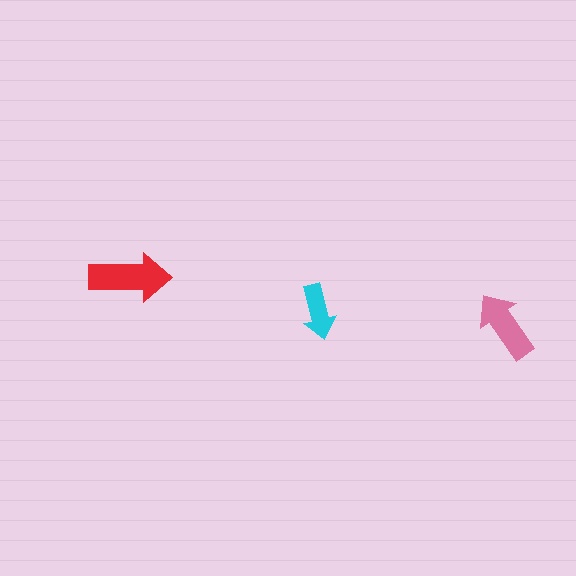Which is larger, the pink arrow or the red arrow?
The red one.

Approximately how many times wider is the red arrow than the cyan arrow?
About 1.5 times wider.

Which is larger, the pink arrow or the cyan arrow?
The pink one.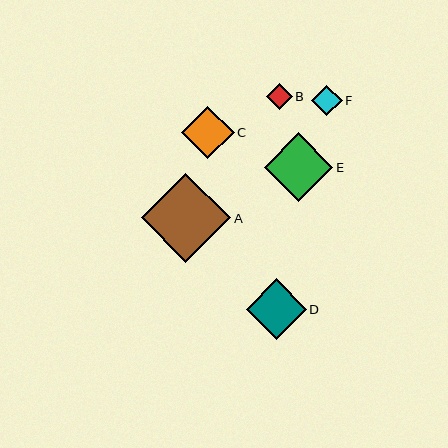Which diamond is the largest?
Diamond A is the largest with a size of approximately 90 pixels.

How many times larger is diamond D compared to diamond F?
Diamond D is approximately 2.0 times the size of diamond F.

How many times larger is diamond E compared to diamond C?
Diamond E is approximately 1.3 times the size of diamond C.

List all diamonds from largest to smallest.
From largest to smallest: A, E, D, C, F, B.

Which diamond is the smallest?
Diamond B is the smallest with a size of approximately 26 pixels.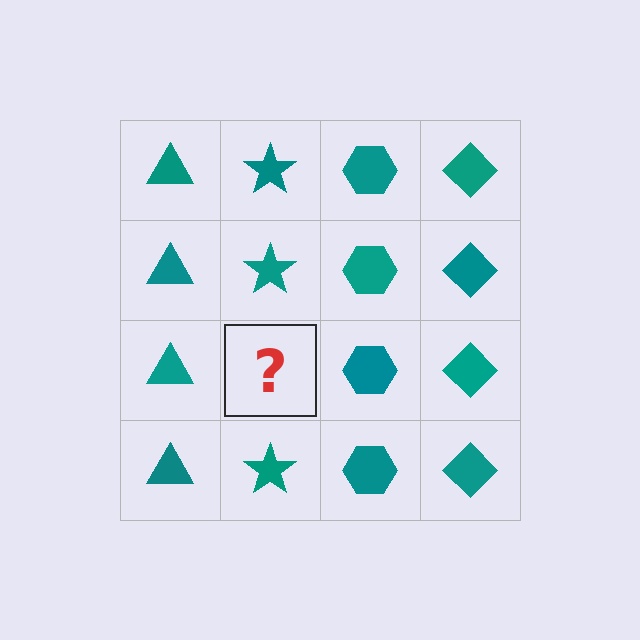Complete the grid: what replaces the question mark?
The question mark should be replaced with a teal star.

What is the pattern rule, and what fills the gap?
The rule is that each column has a consistent shape. The gap should be filled with a teal star.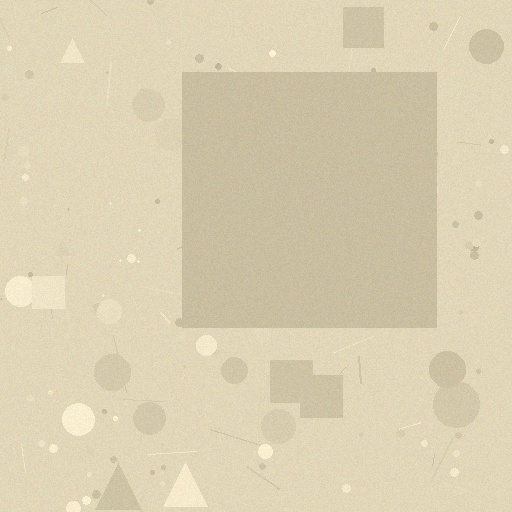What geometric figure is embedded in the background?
A square is embedded in the background.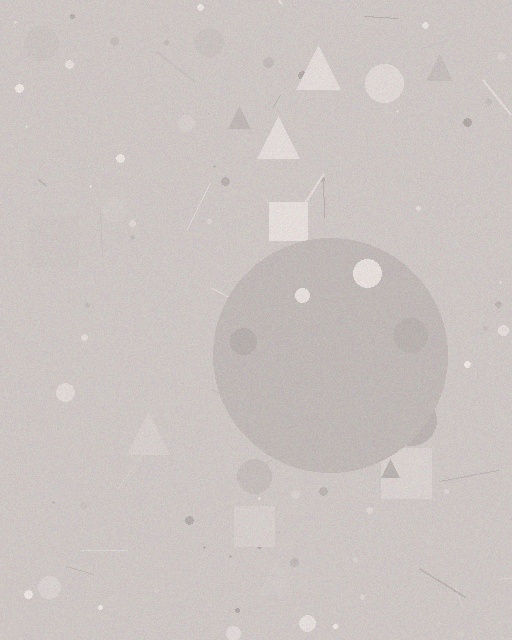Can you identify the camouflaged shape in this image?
The camouflaged shape is a circle.